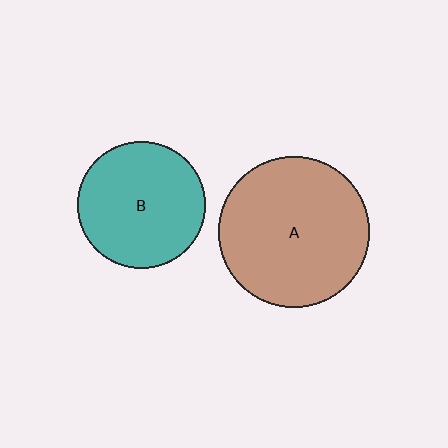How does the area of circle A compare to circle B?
Approximately 1.4 times.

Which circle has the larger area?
Circle A (brown).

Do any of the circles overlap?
No, none of the circles overlap.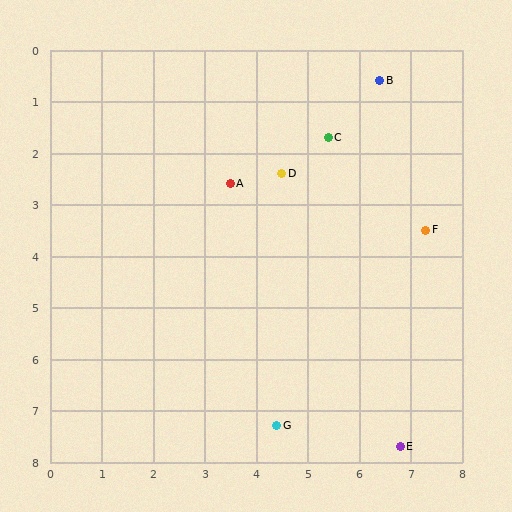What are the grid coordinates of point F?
Point F is at approximately (7.3, 3.5).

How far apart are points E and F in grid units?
Points E and F are about 4.2 grid units apart.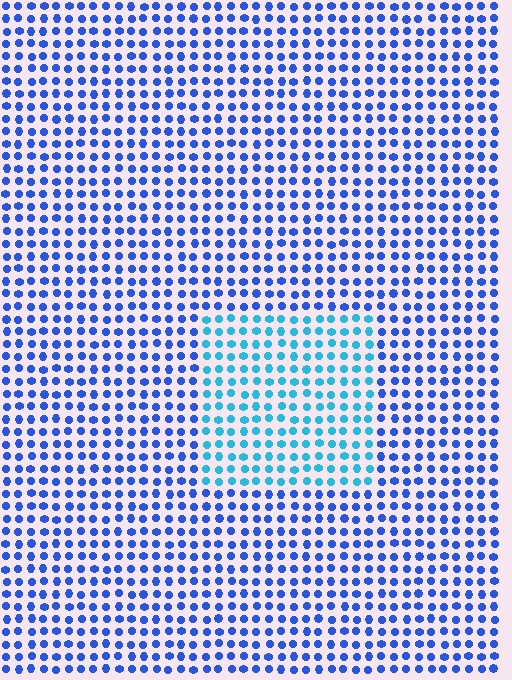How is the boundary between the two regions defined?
The boundary is defined purely by a slight shift in hue (about 34 degrees). Spacing, size, and orientation are identical on both sides.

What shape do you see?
I see a rectangle.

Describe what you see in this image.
The image is filled with small blue elements in a uniform arrangement. A rectangle-shaped region is visible where the elements are tinted to a slightly different hue, forming a subtle color boundary.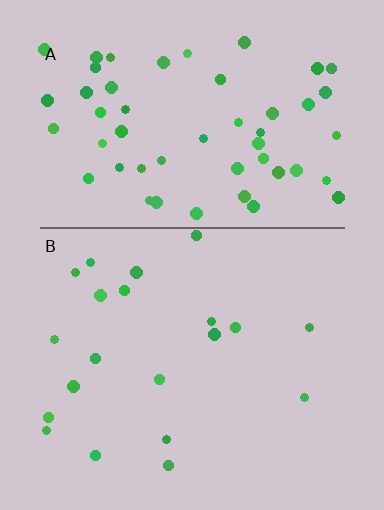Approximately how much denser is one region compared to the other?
Approximately 2.7× — region A over region B.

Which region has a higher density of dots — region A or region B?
A (the top).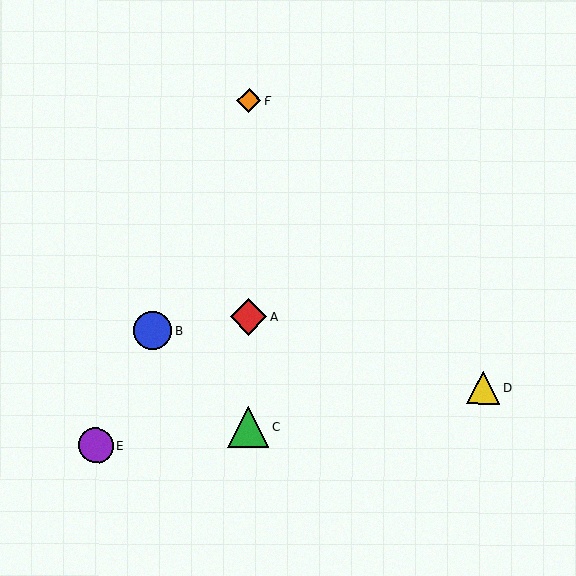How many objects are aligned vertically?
3 objects (A, C, F) are aligned vertically.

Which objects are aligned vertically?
Objects A, C, F are aligned vertically.